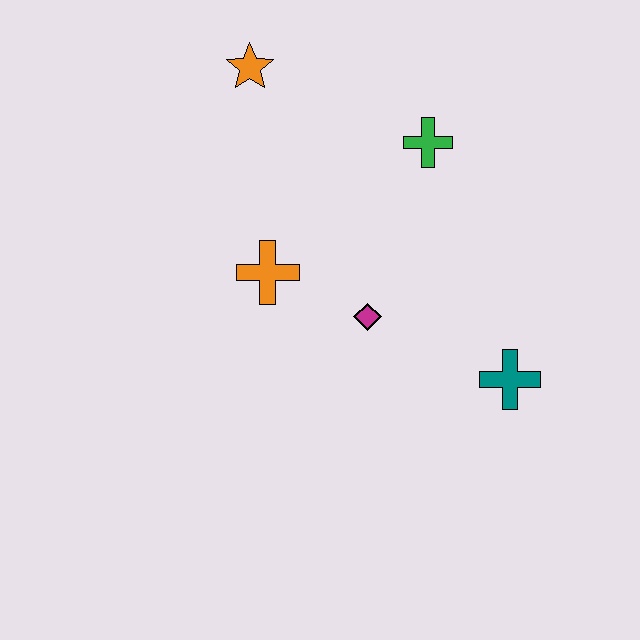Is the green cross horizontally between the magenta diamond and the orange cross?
No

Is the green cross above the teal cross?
Yes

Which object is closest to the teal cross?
The magenta diamond is closest to the teal cross.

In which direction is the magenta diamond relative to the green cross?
The magenta diamond is below the green cross.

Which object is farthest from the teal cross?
The orange star is farthest from the teal cross.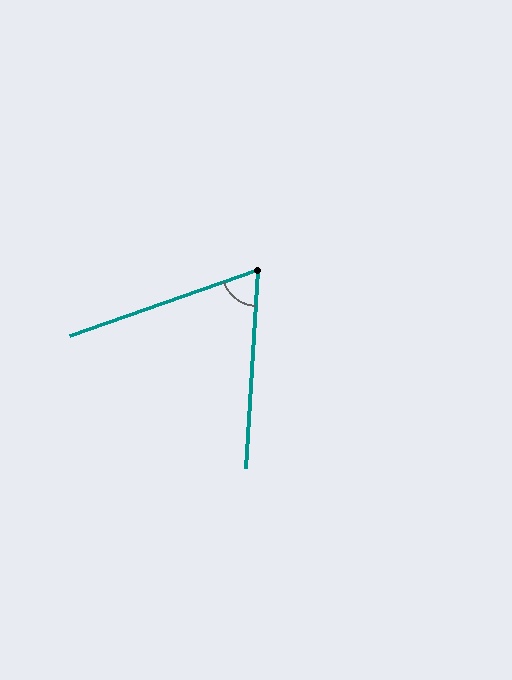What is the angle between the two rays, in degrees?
Approximately 67 degrees.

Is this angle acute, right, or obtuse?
It is acute.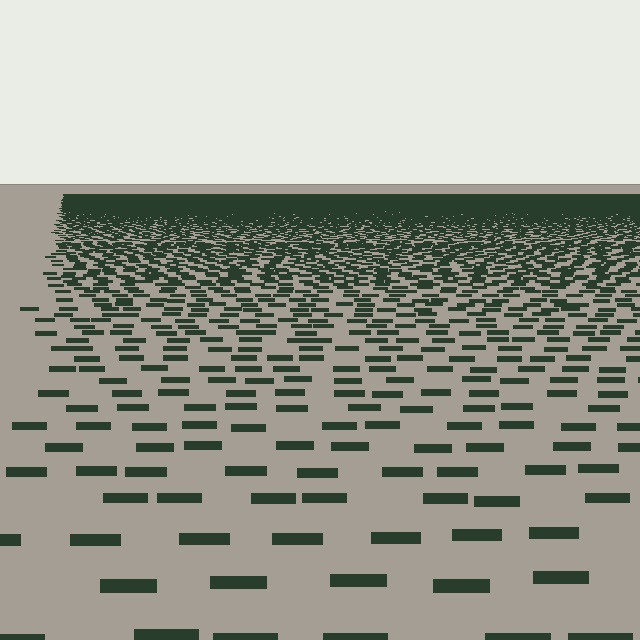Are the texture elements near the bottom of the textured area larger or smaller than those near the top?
Larger. Near the bottom, elements are closer to the viewer and appear at a bigger on-screen size.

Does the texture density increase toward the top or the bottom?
Density increases toward the top.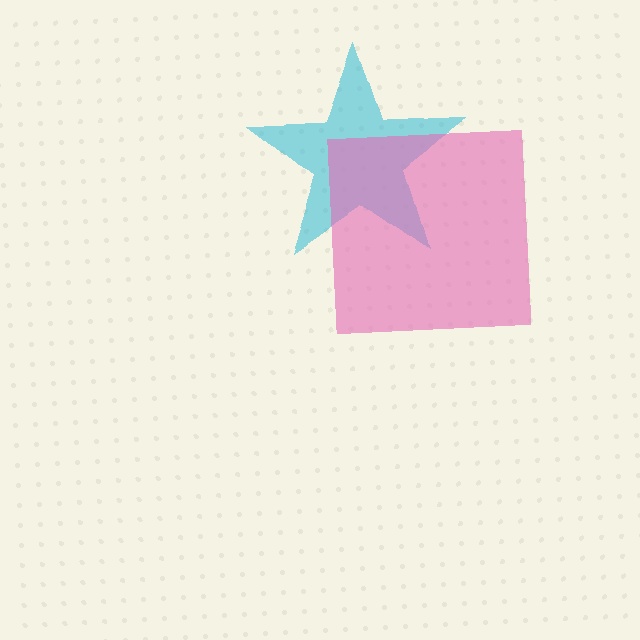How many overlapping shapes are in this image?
There are 2 overlapping shapes in the image.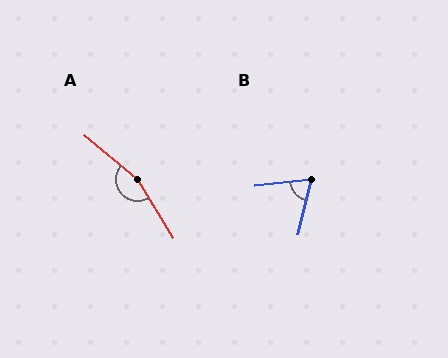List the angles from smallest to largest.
B (69°), A (160°).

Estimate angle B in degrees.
Approximately 69 degrees.